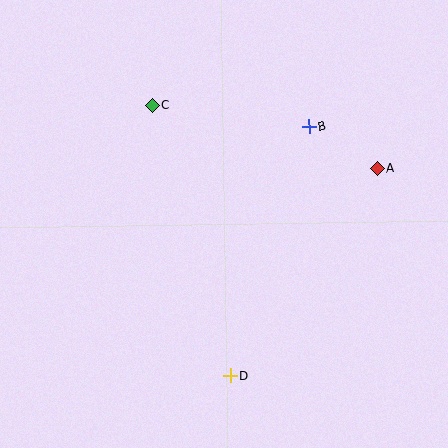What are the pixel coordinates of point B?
Point B is at (309, 126).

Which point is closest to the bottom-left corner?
Point D is closest to the bottom-left corner.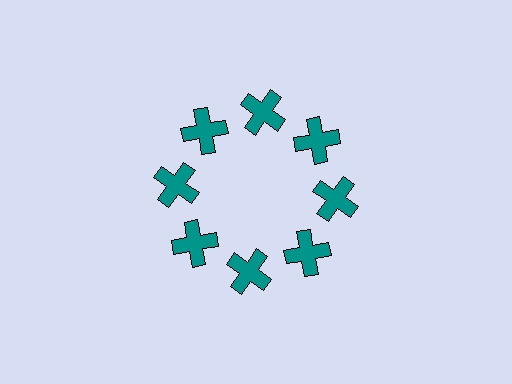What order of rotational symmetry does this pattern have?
This pattern has 8-fold rotational symmetry.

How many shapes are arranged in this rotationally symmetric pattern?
There are 8 shapes, arranged in 8 groups of 1.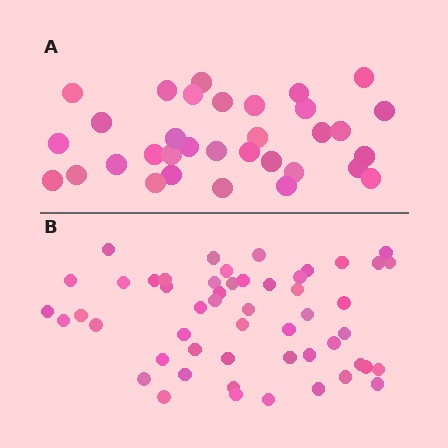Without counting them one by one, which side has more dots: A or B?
Region B (the bottom region) has more dots.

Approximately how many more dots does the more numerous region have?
Region B has approximately 20 more dots than region A.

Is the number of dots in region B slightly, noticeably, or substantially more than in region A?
Region B has substantially more. The ratio is roughly 1.6 to 1.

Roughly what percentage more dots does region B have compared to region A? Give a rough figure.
About 60% more.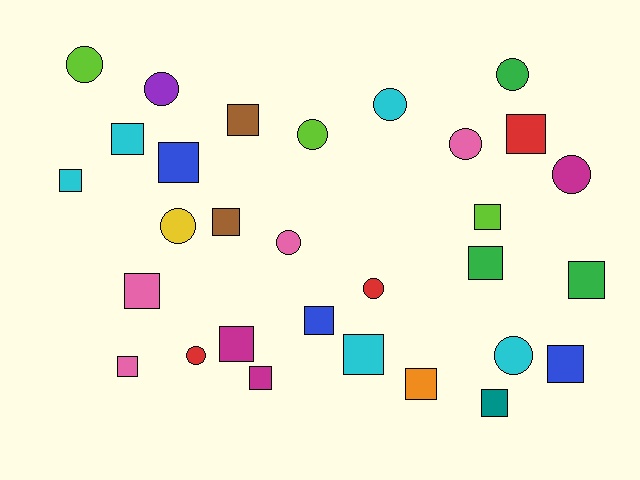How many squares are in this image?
There are 18 squares.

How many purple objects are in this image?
There is 1 purple object.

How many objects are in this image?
There are 30 objects.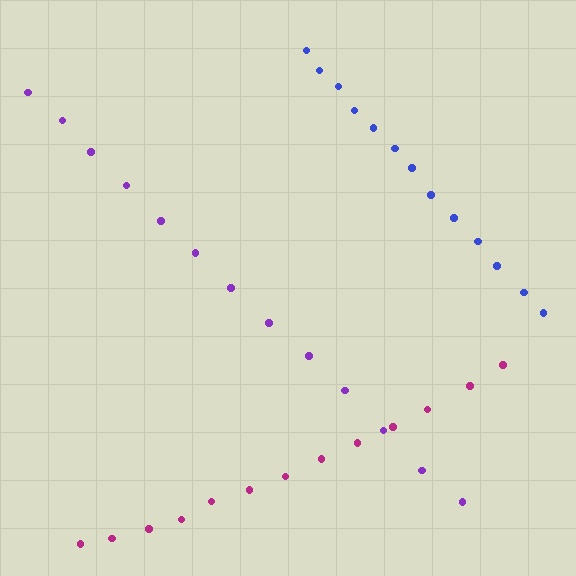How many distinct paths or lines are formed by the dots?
There are 3 distinct paths.